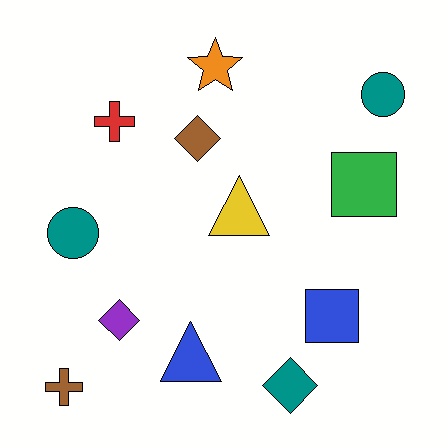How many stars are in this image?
There is 1 star.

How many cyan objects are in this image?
There are no cyan objects.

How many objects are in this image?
There are 12 objects.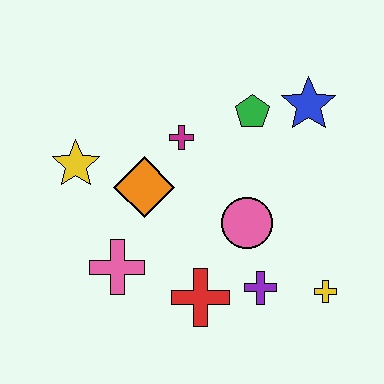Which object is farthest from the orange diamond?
The yellow cross is farthest from the orange diamond.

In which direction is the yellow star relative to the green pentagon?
The yellow star is to the left of the green pentagon.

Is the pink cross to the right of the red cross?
No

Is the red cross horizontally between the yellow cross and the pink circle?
No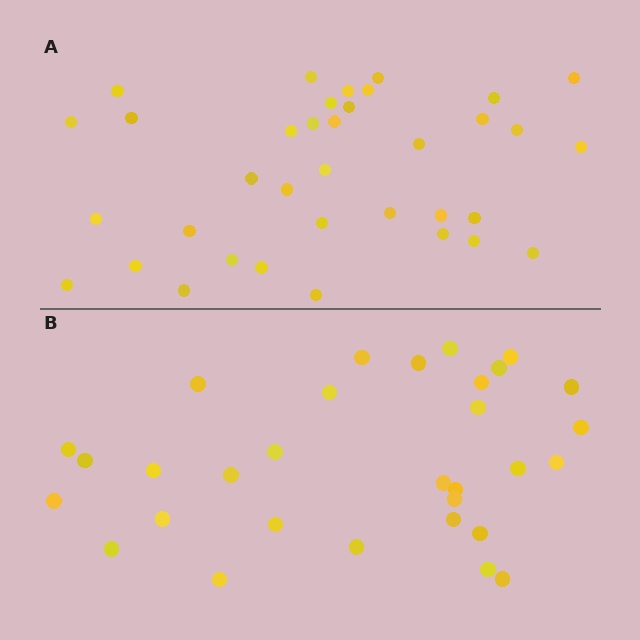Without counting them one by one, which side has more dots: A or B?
Region A (the top region) has more dots.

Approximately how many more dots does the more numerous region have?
Region A has about 5 more dots than region B.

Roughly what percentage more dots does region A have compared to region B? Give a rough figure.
About 15% more.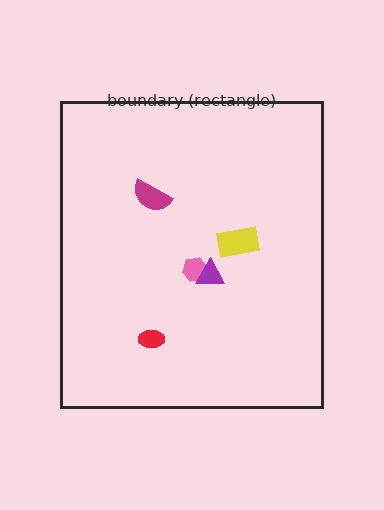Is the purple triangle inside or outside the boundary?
Inside.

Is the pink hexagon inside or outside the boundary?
Inside.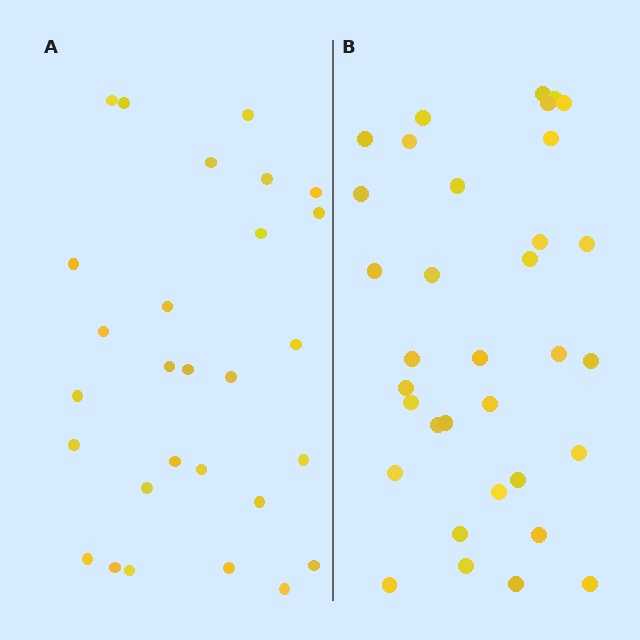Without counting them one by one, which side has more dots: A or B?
Region B (the right region) has more dots.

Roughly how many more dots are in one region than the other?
Region B has about 6 more dots than region A.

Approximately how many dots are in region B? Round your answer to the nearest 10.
About 30 dots. (The exact count is 34, which rounds to 30.)